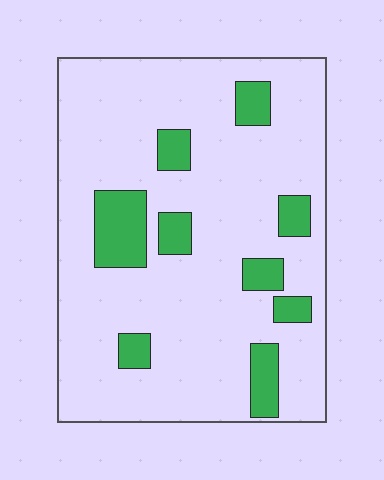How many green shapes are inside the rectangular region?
9.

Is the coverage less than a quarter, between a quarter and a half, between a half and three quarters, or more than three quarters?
Less than a quarter.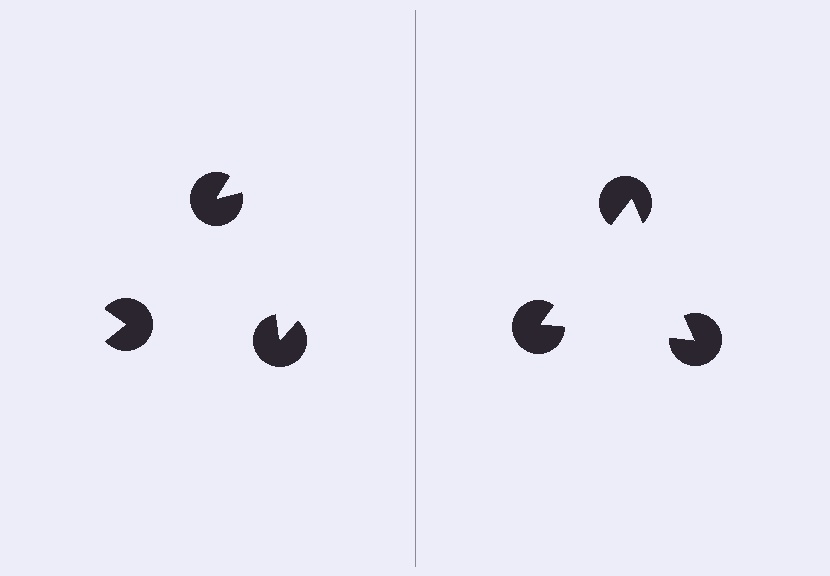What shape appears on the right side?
An illusory triangle.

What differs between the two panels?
The pac-man discs are positioned identically on both sides; only the wedge orientations differ. On the right they align to a triangle; on the left they are misaligned.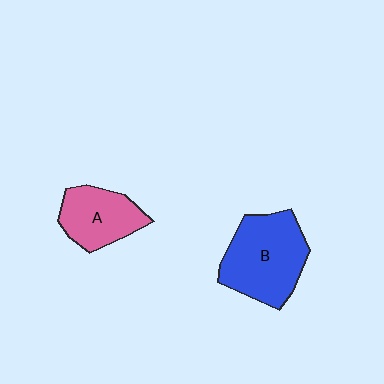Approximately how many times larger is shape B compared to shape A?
Approximately 1.5 times.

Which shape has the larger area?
Shape B (blue).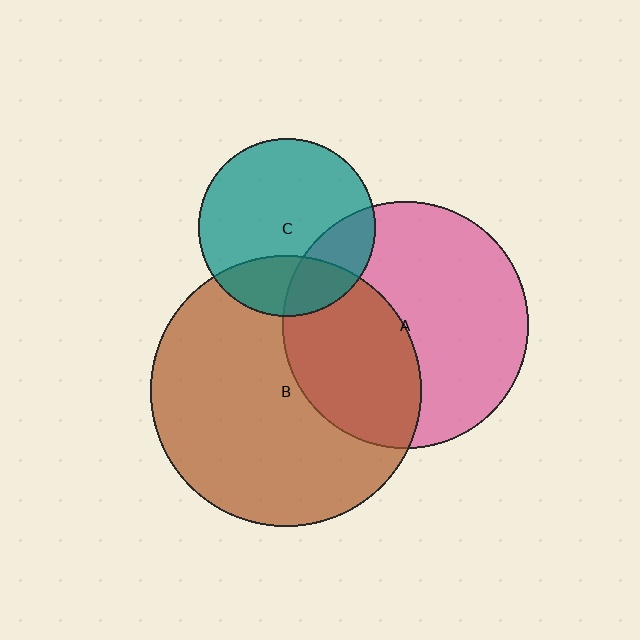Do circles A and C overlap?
Yes.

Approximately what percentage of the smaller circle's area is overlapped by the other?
Approximately 25%.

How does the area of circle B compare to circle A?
Approximately 1.2 times.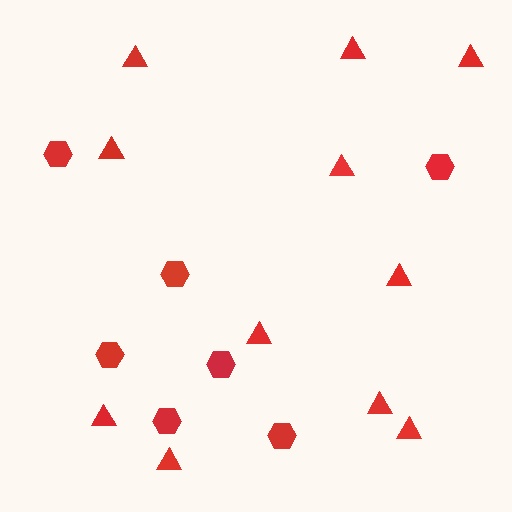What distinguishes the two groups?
There are 2 groups: one group of hexagons (7) and one group of triangles (11).